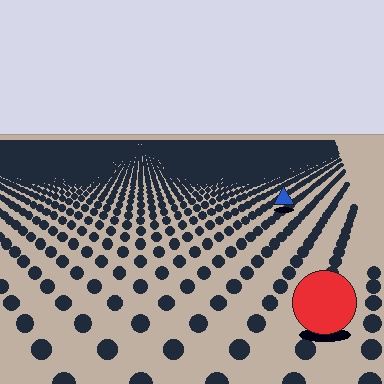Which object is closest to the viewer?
The red circle is closest. The texture marks near it are larger and more spread out.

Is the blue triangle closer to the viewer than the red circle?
No. The red circle is closer — you can tell from the texture gradient: the ground texture is coarser near it.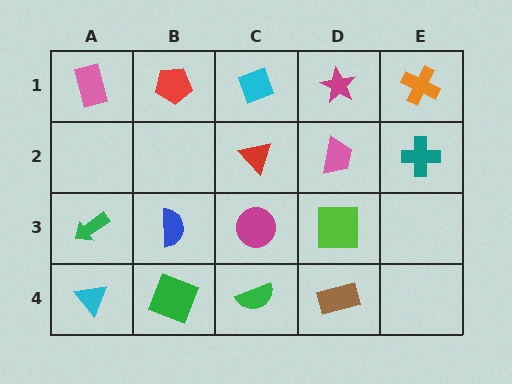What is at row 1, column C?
A cyan diamond.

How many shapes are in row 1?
5 shapes.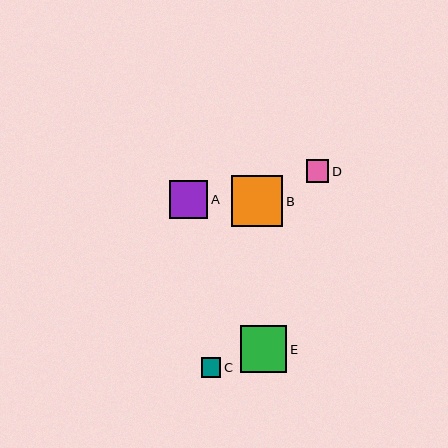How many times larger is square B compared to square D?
Square B is approximately 2.2 times the size of square D.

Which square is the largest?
Square B is the largest with a size of approximately 51 pixels.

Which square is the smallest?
Square C is the smallest with a size of approximately 20 pixels.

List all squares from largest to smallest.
From largest to smallest: B, E, A, D, C.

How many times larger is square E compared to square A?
Square E is approximately 1.2 times the size of square A.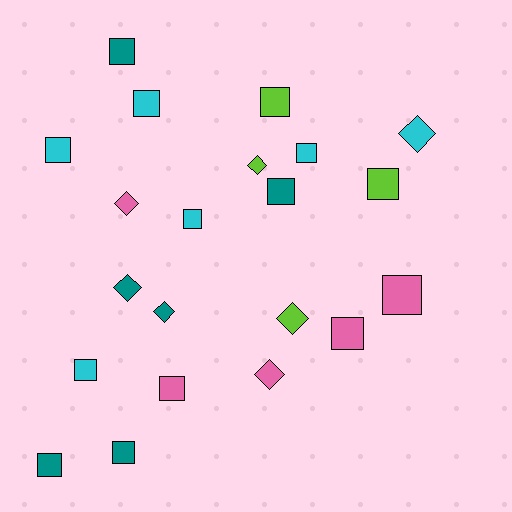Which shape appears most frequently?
Square, with 14 objects.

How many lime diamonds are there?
There are 2 lime diamonds.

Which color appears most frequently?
Teal, with 6 objects.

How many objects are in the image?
There are 21 objects.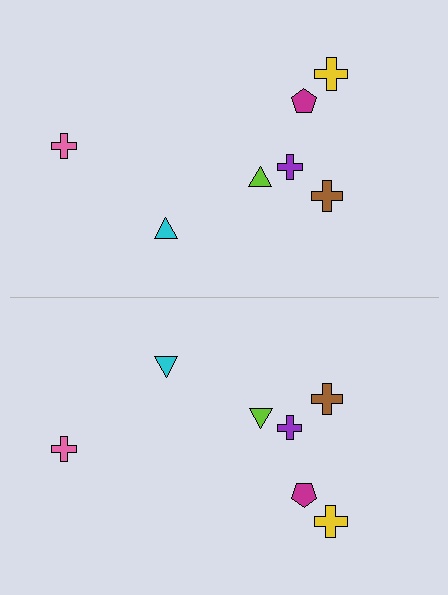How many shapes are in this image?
There are 14 shapes in this image.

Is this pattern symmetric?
Yes, this pattern has bilateral (reflection) symmetry.